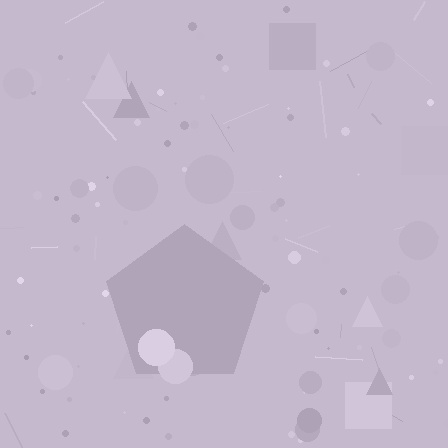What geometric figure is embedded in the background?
A pentagon is embedded in the background.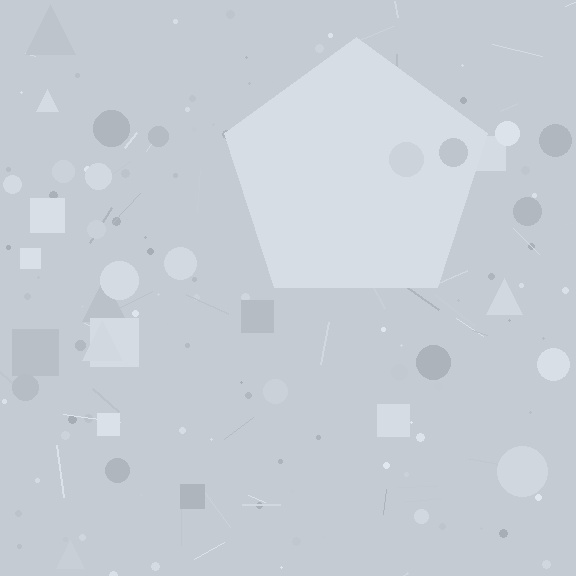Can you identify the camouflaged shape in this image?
The camouflaged shape is a pentagon.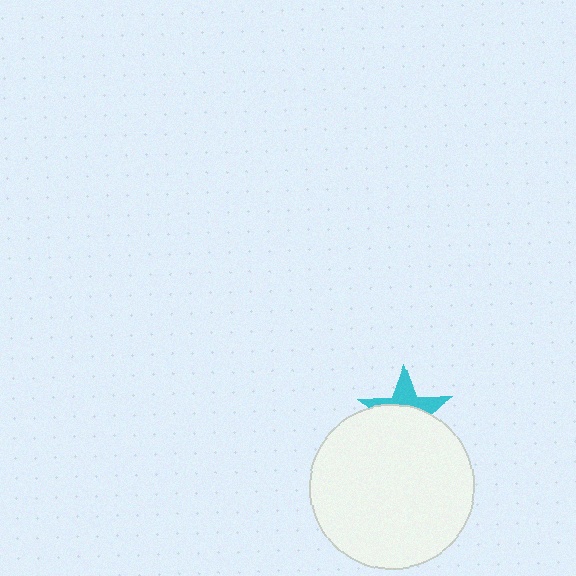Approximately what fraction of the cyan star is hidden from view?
Roughly 60% of the cyan star is hidden behind the white circle.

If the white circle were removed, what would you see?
You would see the complete cyan star.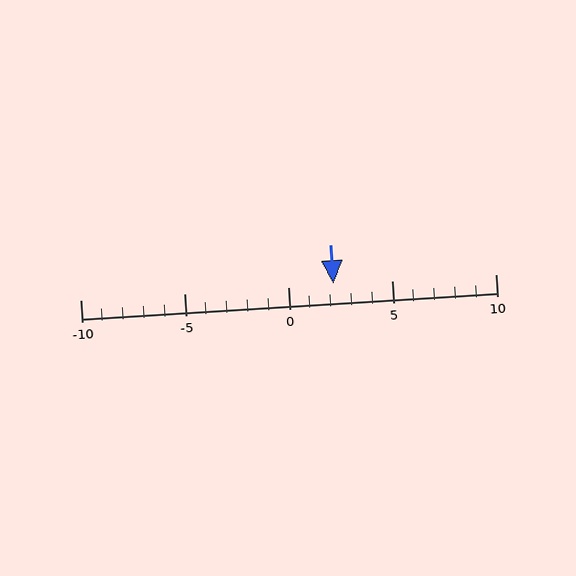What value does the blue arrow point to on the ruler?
The blue arrow points to approximately 2.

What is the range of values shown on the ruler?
The ruler shows values from -10 to 10.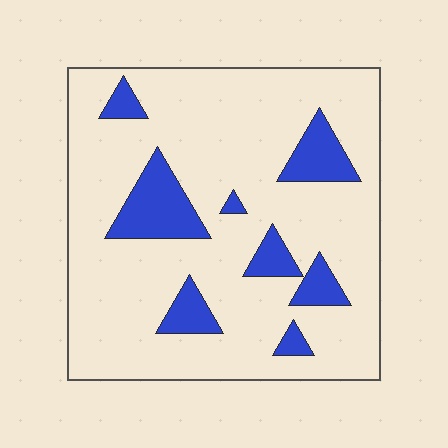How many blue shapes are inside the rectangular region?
8.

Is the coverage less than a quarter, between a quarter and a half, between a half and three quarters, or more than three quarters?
Less than a quarter.